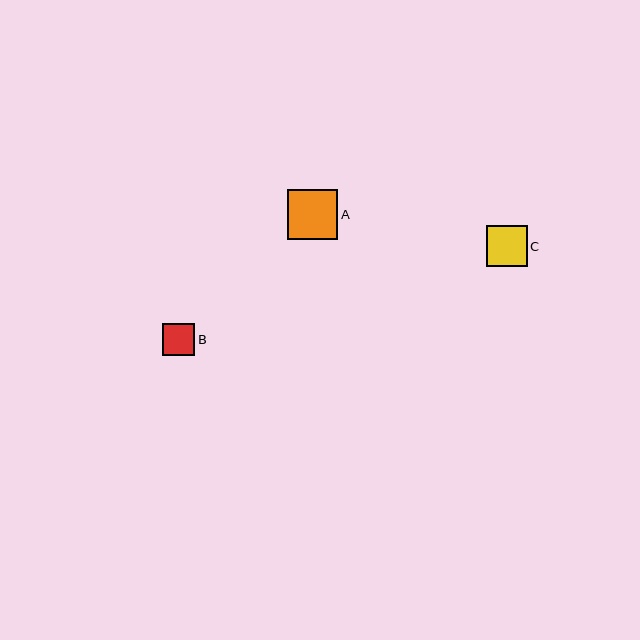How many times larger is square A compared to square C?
Square A is approximately 1.2 times the size of square C.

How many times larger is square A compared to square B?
Square A is approximately 1.6 times the size of square B.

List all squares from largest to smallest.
From largest to smallest: A, C, B.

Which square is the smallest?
Square B is the smallest with a size of approximately 32 pixels.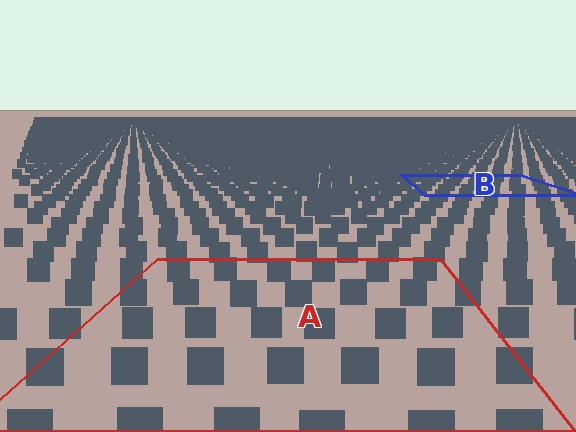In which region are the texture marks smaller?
The texture marks are smaller in region B, because it is farther away.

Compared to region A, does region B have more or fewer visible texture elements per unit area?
Region B has more texture elements per unit area — they are packed more densely because it is farther away.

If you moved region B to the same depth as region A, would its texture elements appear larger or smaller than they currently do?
They would appear larger. At a closer depth, the same texture elements are projected at a bigger on-screen size.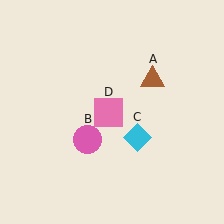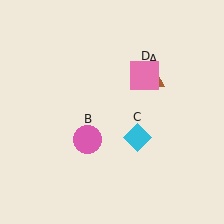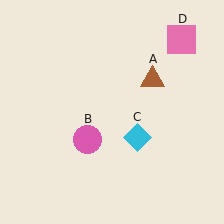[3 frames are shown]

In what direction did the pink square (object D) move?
The pink square (object D) moved up and to the right.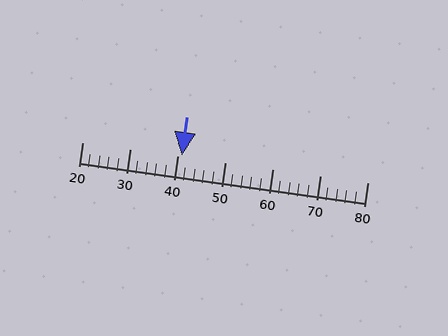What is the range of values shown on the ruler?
The ruler shows values from 20 to 80.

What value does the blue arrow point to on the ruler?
The blue arrow points to approximately 41.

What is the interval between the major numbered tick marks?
The major tick marks are spaced 10 units apart.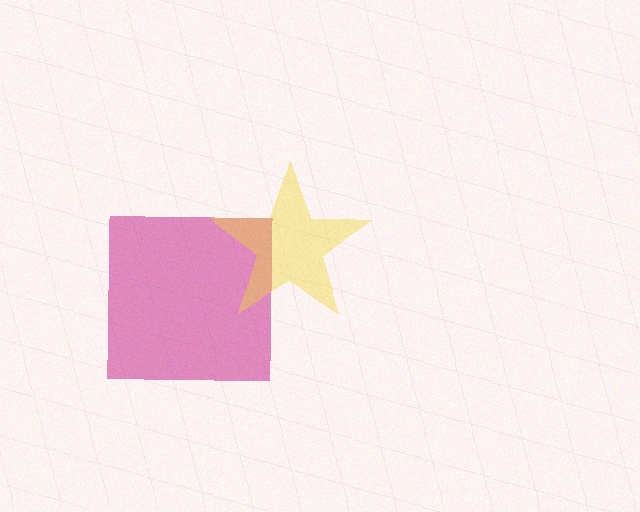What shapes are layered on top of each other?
The layered shapes are: a magenta square, a yellow star.